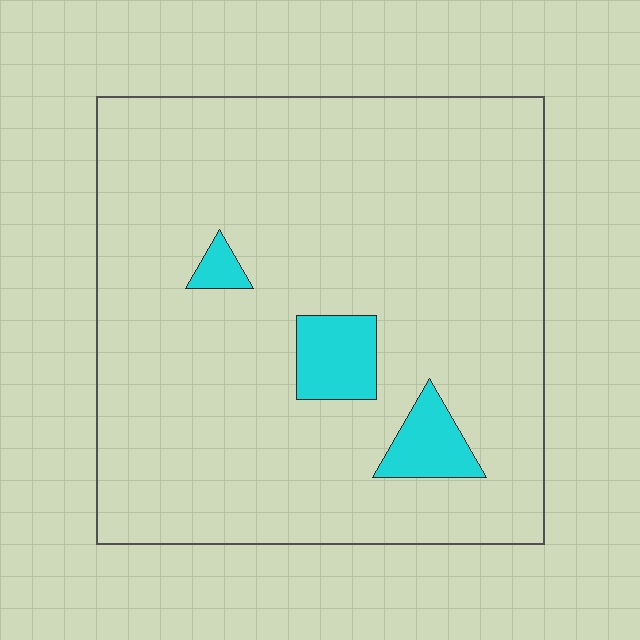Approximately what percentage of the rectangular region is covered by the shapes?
Approximately 5%.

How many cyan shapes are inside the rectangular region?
3.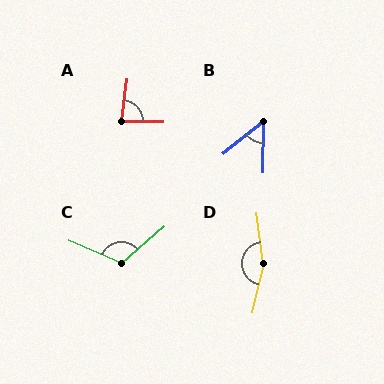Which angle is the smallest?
B, at approximately 51 degrees.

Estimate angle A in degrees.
Approximately 83 degrees.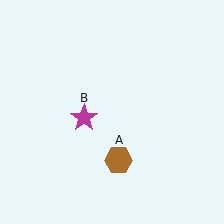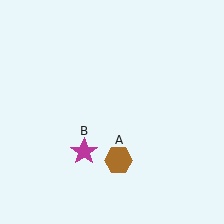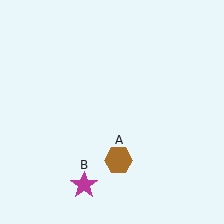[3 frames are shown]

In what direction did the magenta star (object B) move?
The magenta star (object B) moved down.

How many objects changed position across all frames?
1 object changed position: magenta star (object B).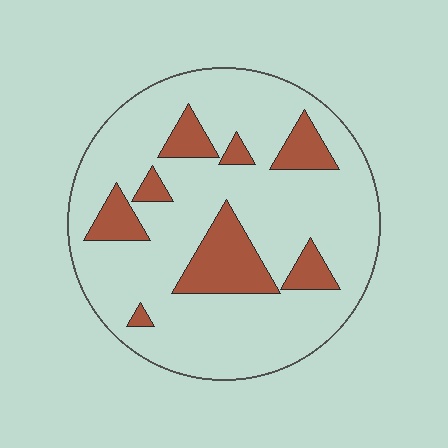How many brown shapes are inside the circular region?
8.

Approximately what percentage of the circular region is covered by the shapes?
Approximately 20%.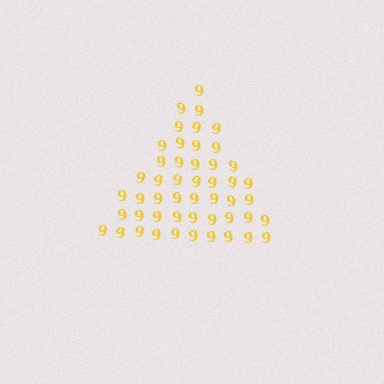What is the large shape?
The large shape is a triangle.